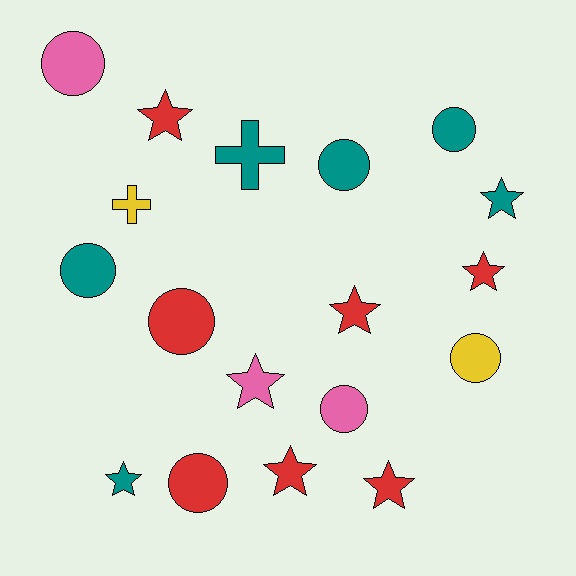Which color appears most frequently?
Red, with 7 objects.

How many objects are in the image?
There are 18 objects.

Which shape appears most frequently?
Star, with 8 objects.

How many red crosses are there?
There are no red crosses.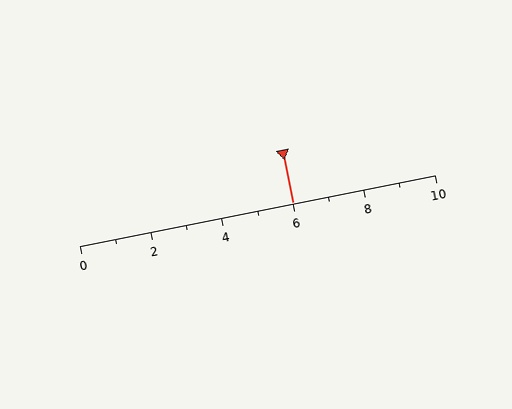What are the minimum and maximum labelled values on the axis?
The axis runs from 0 to 10.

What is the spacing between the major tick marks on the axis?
The major ticks are spaced 2 apart.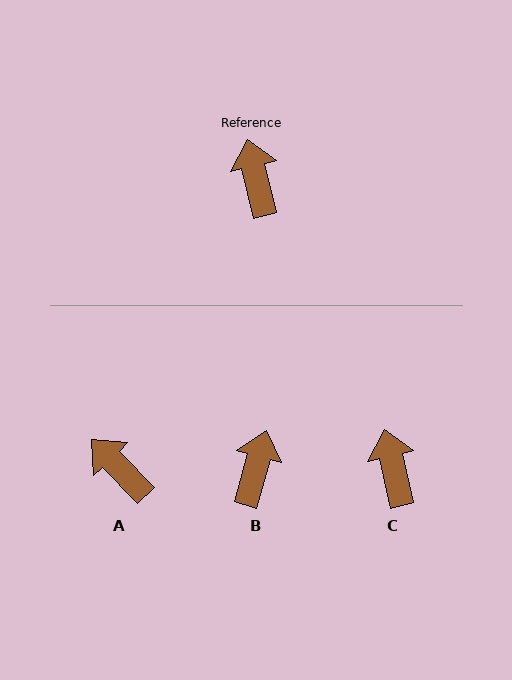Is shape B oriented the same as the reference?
No, it is off by about 29 degrees.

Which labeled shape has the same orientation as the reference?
C.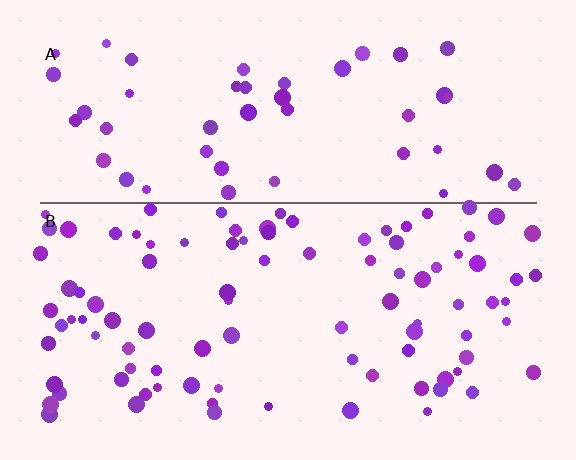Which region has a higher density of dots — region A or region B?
B (the bottom).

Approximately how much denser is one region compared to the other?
Approximately 1.9× — region B over region A.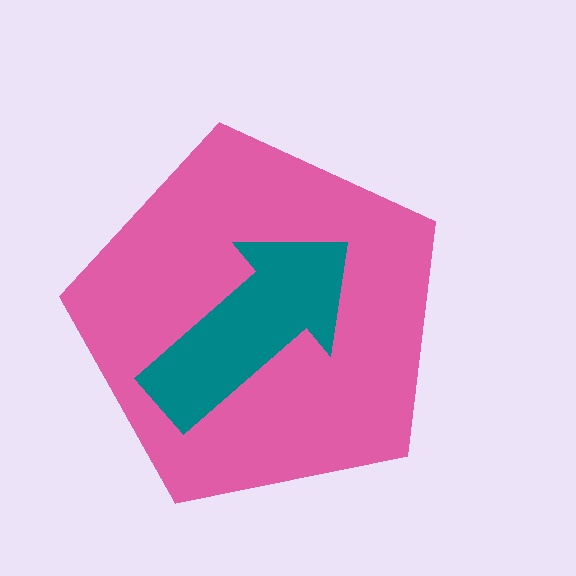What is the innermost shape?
The teal arrow.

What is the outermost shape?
The pink pentagon.